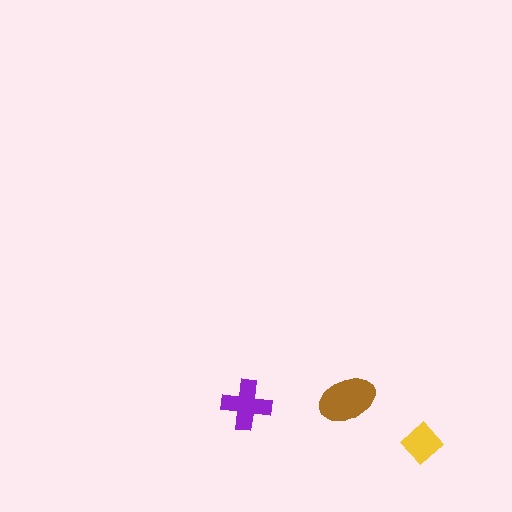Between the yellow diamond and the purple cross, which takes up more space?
The purple cross.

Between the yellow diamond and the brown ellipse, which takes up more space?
The brown ellipse.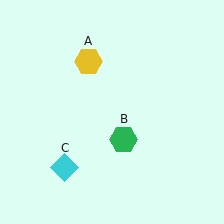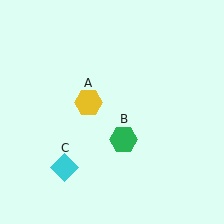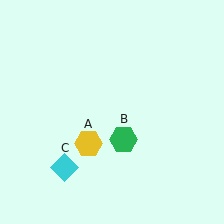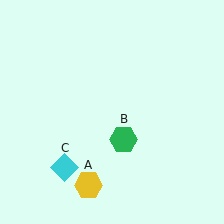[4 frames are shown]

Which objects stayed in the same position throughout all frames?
Green hexagon (object B) and cyan diamond (object C) remained stationary.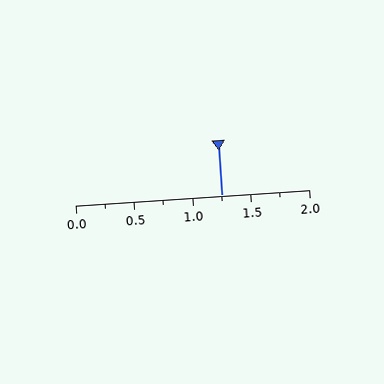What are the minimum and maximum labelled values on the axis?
The axis runs from 0.0 to 2.0.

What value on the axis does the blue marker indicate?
The marker indicates approximately 1.25.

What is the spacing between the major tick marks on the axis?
The major ticks are spaced 0.5 apart.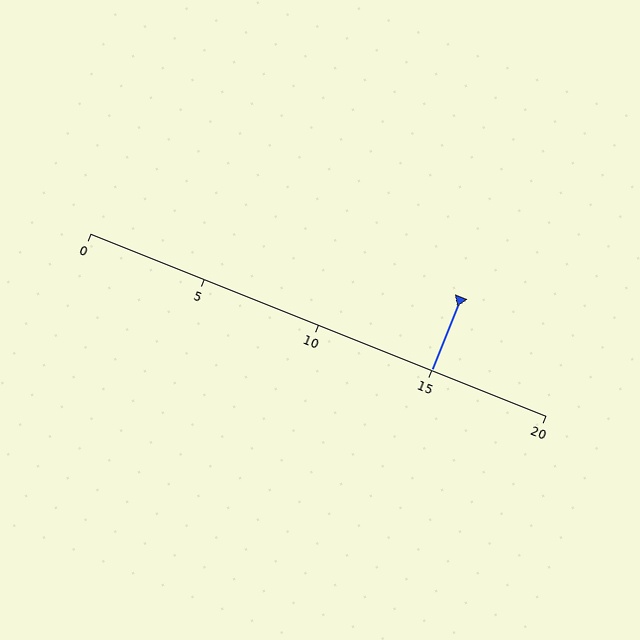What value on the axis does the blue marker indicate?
The marker indicates approximately 15.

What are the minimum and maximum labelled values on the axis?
The axis runs from 0 to 20.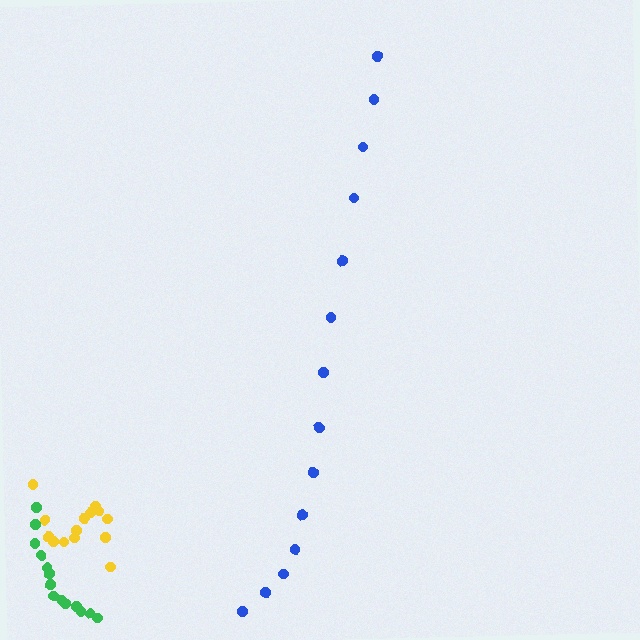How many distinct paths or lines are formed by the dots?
There are 3 distinct paths.